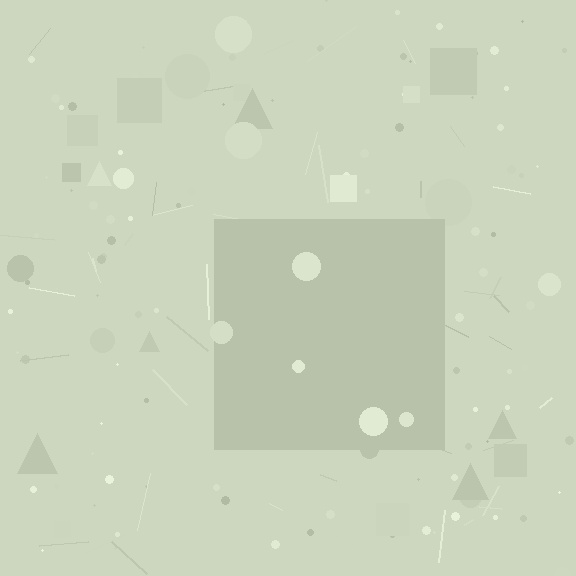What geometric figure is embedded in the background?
A square is embedded in the background.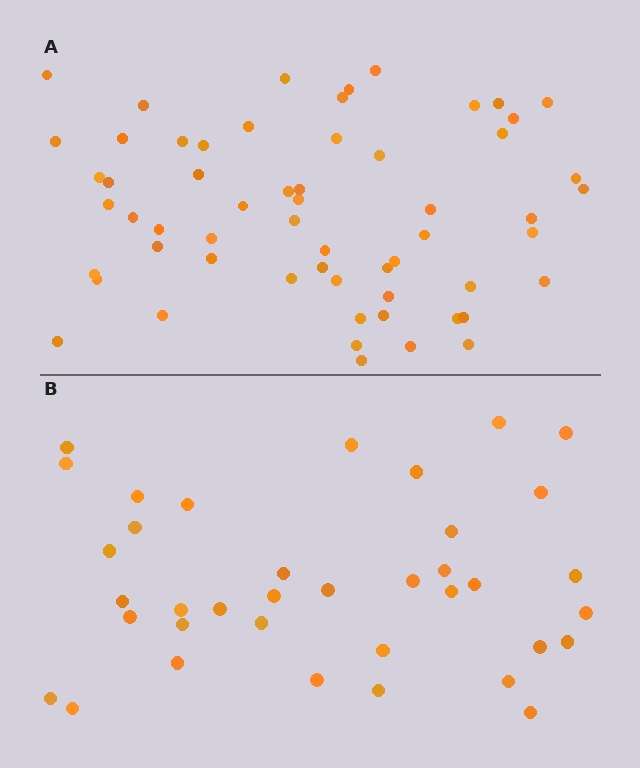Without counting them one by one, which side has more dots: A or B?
Region A (the top region) has more dots.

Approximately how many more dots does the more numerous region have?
Region A has approximately 20 more dots than region B.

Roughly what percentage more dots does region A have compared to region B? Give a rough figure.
About 60% more.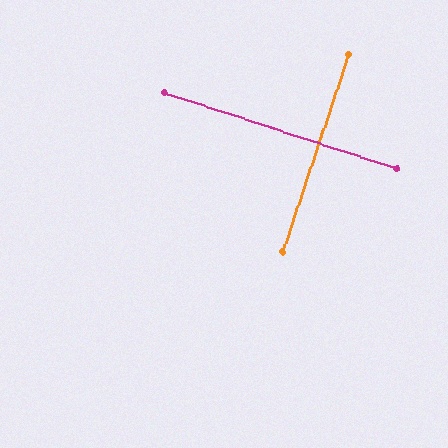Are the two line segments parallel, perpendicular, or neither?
Perpendicular — they meet at approximately 90°.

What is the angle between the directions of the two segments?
Approximately 90 degrees.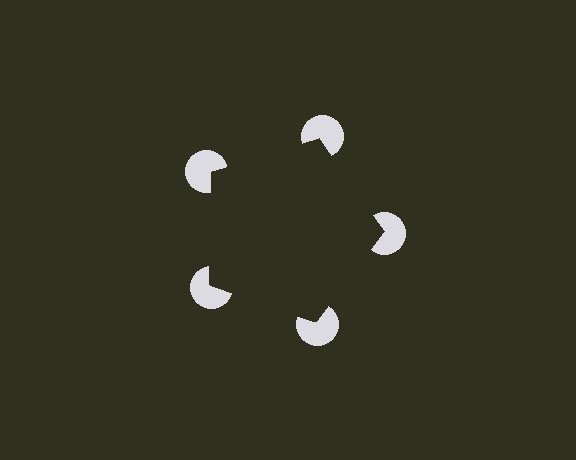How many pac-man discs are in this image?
There are 5 — one at each vertex of the illusory pentagon.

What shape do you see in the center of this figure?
An illusory pentagon — its edges are inferred from the aligned wedge cuts in the pac-man discs, not physically drawn.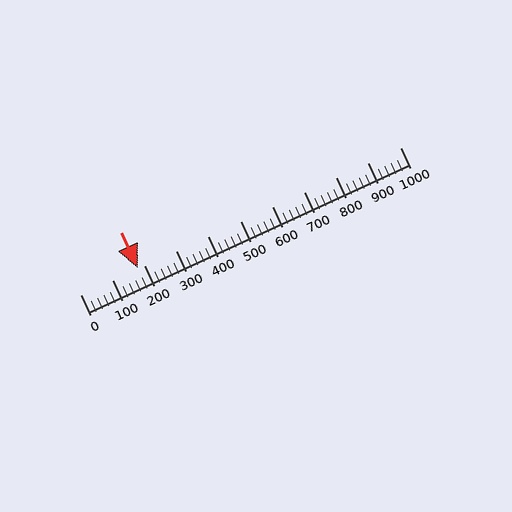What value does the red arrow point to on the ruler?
The red arrow points to approximately 180.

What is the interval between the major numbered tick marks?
The major tick marks are spaced 100 units apart.